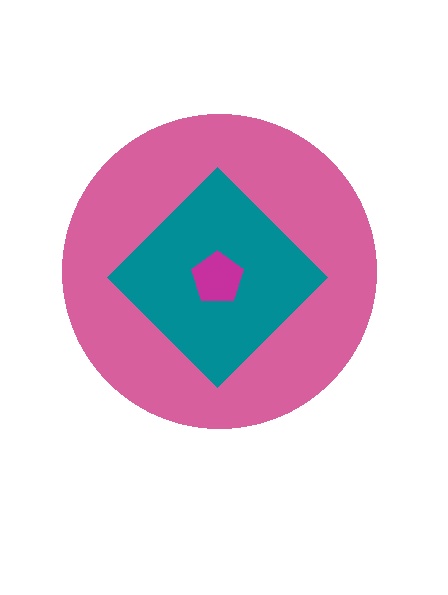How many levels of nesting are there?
3.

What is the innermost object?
The magenta pentagon.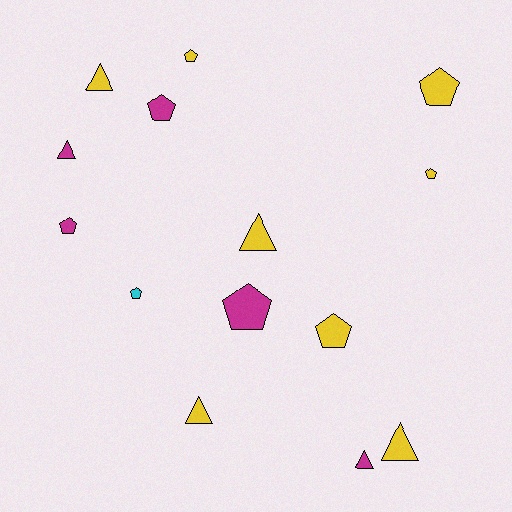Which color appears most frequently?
Yellow, with 8 objects.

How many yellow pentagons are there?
There are 4 yellow pentagons.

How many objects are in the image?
There are 14 objects.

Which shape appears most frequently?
Pentagon, with 8 objects.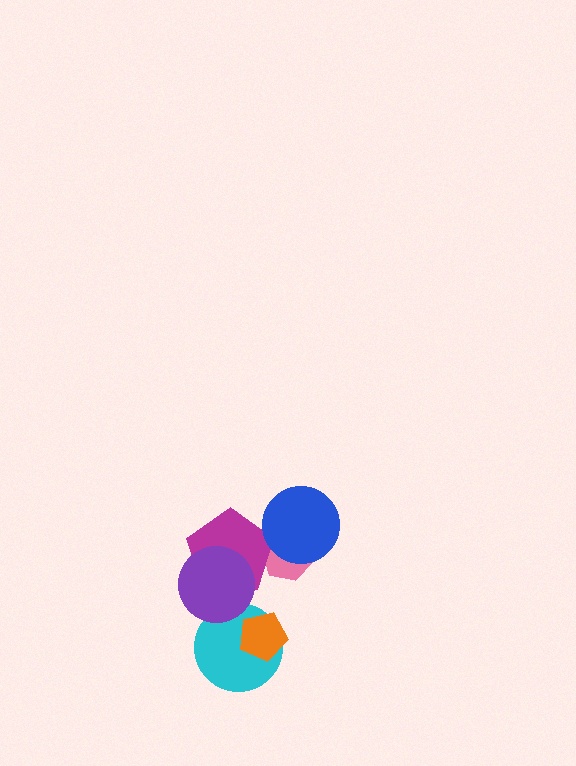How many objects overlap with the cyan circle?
2 objects overlap with the cyan circle.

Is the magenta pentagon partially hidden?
Yes, it is partially covered by another shape.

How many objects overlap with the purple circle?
2 objects overlap with the purple circle.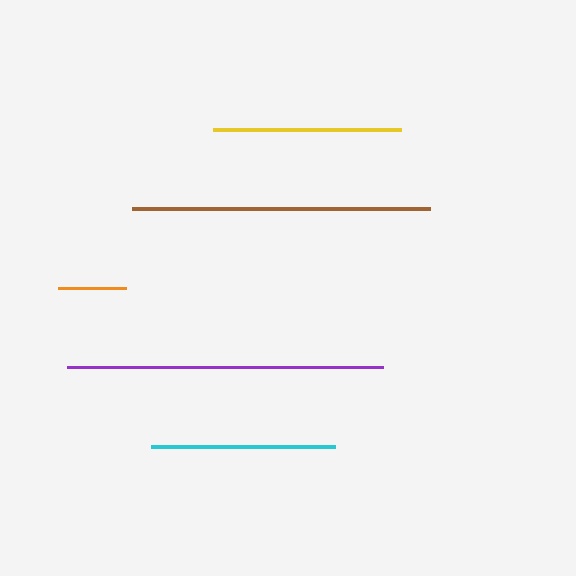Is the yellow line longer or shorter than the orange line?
The yellow line is longer than the orange line.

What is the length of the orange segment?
The orange segment is approximately 68 pixels long.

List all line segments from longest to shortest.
From longest to shortest: purple, brown, yellow, cyan, orange.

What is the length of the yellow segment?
The yellow segment is approximately 188 pixels long.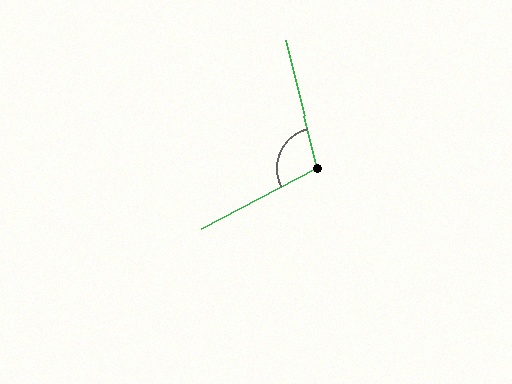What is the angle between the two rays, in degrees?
Approximately 104 degrees.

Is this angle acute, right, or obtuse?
It is obtuse.